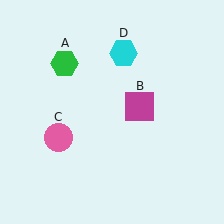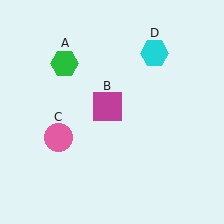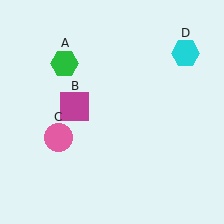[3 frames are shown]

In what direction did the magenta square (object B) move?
The magenta square (object B) moved left.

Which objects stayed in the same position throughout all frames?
Green hexagon (object A) and pink circle (object C) remained stationary.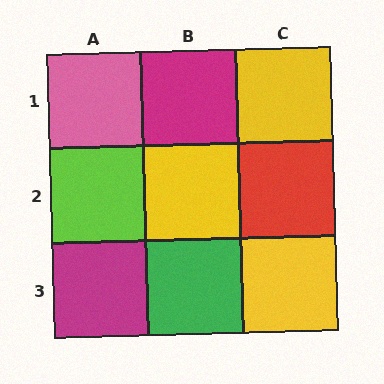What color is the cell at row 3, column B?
Green.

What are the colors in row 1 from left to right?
Pink, magenta, yellow.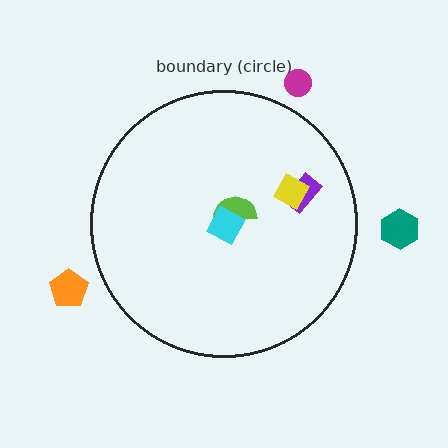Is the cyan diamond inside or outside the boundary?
Inside.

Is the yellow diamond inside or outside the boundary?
Inside.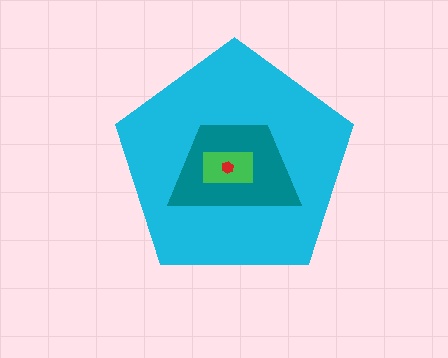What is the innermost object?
The red hexagon.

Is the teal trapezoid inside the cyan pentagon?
Yes.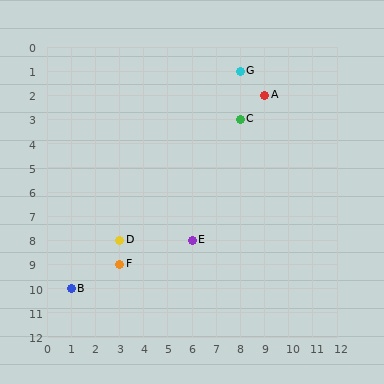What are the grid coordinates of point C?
Point C is at grid coordinates (8, 3).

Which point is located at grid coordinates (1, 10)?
Point B is at (1, 10).